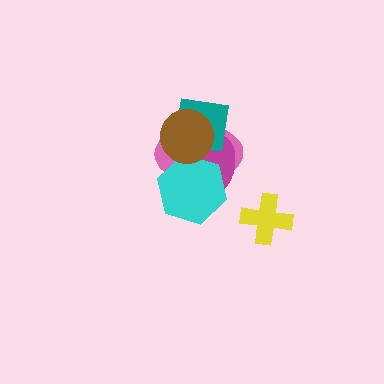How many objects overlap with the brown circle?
4 objects overlap with the brown circle.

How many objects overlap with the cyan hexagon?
3 objects overlap with the cyan hexagon.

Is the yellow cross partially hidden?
No, no other shape covers it.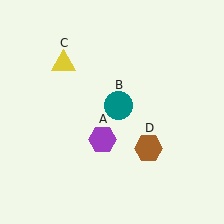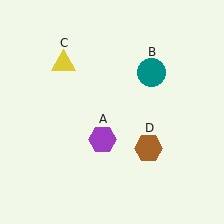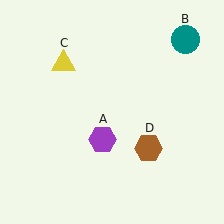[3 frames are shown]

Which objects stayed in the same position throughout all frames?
Purple hexagon (object A) and yellow triangle (object C) and brown hexagon (object D) remained stationary.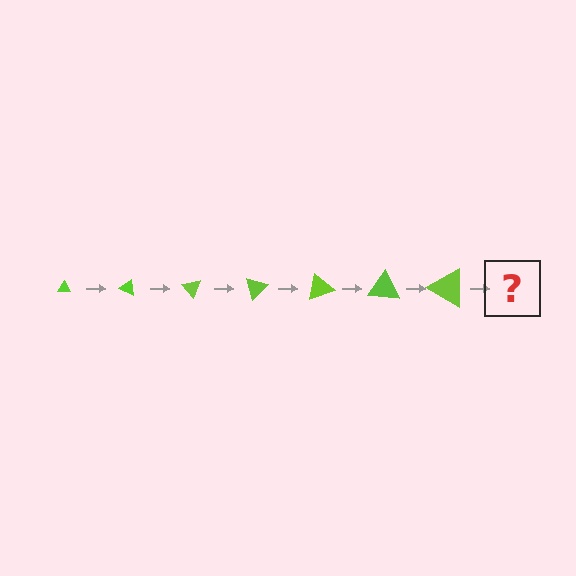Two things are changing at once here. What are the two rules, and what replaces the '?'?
The two rules are that the triangle grows larger each step and it rotates 25 degrees each step. The '?' should be a triangle, larger than the previous one and rotated 175 degrees from the start.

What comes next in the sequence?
The next element should be a triangle, larger than the previous one and rotated 175 degrees from the start.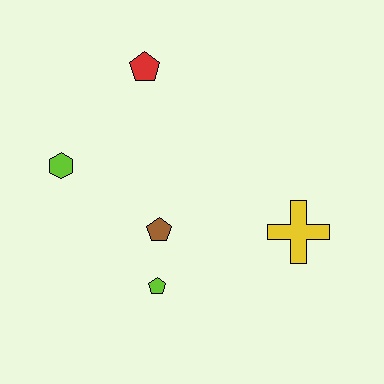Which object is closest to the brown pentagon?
The lime pentagon is closest to the brown pentagon.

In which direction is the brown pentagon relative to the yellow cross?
The brown pentagon is to the left of the yellow cross.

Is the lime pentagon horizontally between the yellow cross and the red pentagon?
Yes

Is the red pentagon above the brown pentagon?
Yes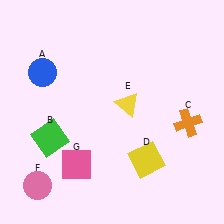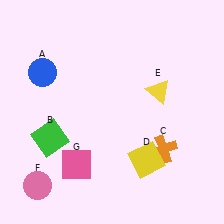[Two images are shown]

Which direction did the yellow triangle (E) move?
The yellow triangle (E) moved right.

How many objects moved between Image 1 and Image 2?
2 objects moved between the two images.